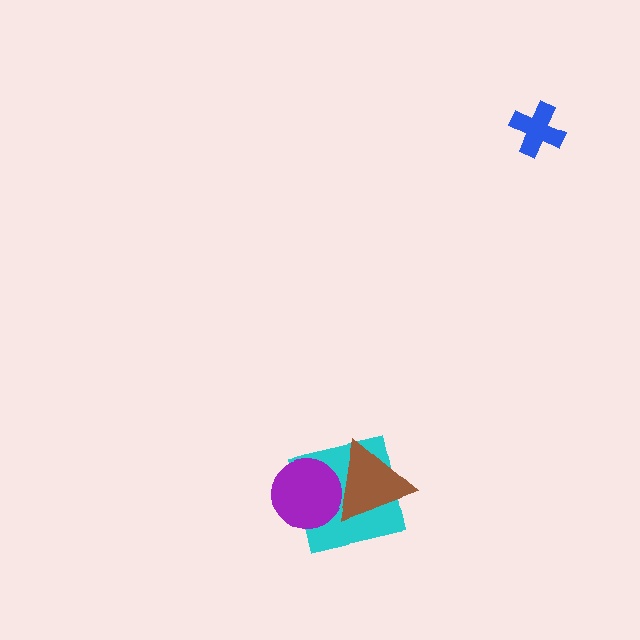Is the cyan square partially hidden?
Yes, it is partially covered by another shape.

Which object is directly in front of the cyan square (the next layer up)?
The purple circle is directly in front of the cyan square.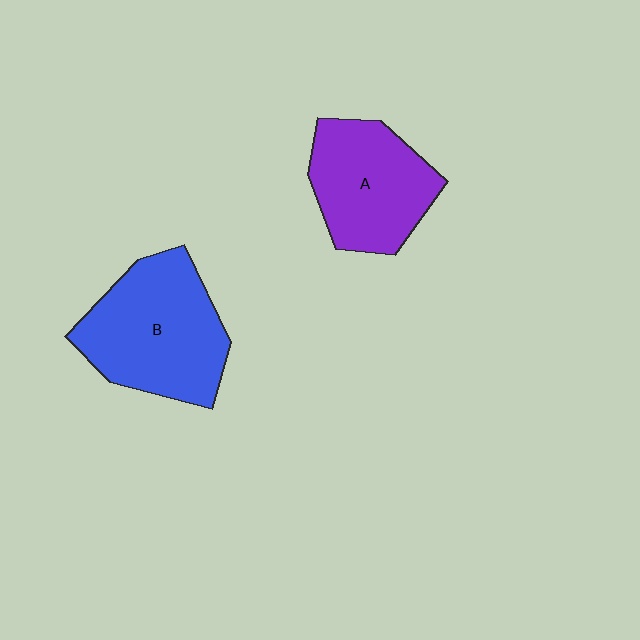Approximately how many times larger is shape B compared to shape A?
Approximately 1.2 times.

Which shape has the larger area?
Shape B (blue).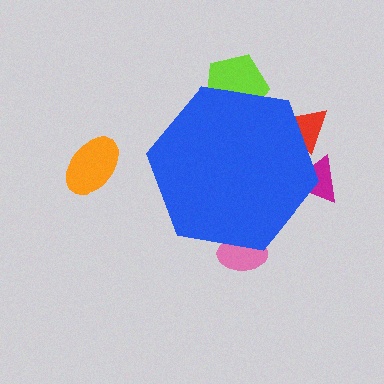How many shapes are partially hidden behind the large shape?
4 shapes are partially hidden.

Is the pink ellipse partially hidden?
Yes, the pink ellipse is partially hidden behind the blue hexagon.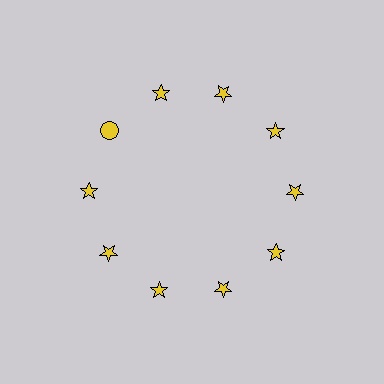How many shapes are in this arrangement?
There are 10 shapes arranged in a ring pattern.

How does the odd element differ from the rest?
It has a different shape: circle instead of star.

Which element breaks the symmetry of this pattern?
The yellow circle at roughly the 10 o'clock position breaks the symmetry. All other shapes are yellow stars.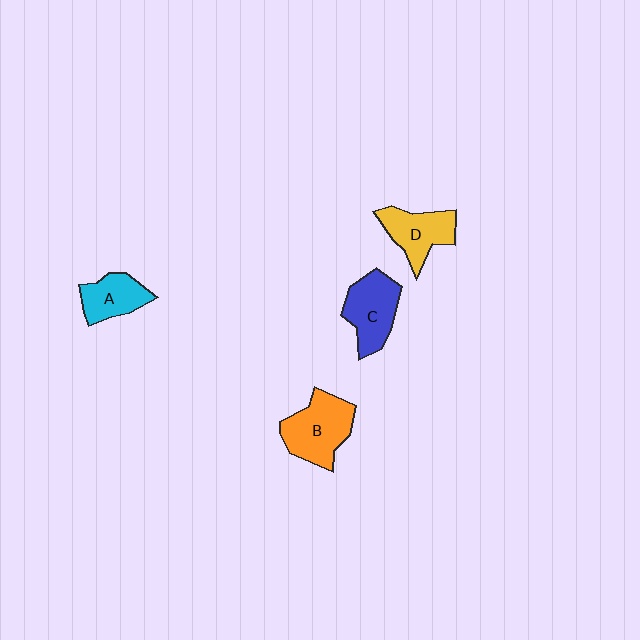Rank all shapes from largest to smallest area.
From largest to smallest: B (orange), C (blue), D (yellow), A (cyan).